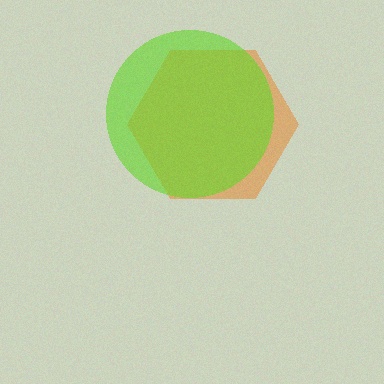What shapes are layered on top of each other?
The layered shapes are: an orange hexagon, a lime circle.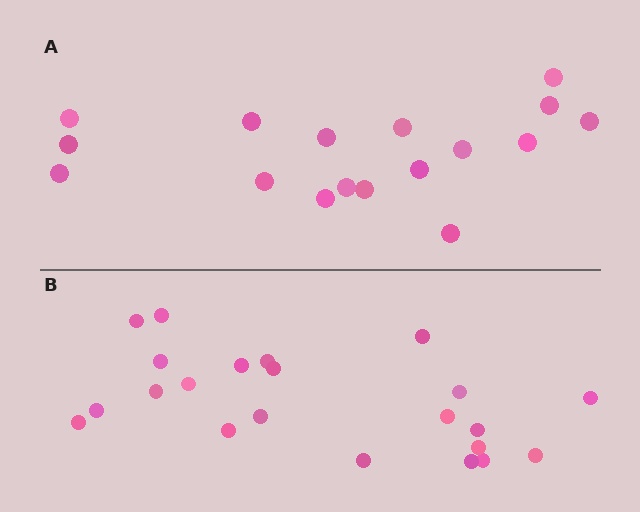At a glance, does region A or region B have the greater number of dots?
Region B (the bottom region) has more dots.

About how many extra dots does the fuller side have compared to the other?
Region B has about 5 more dots than region A.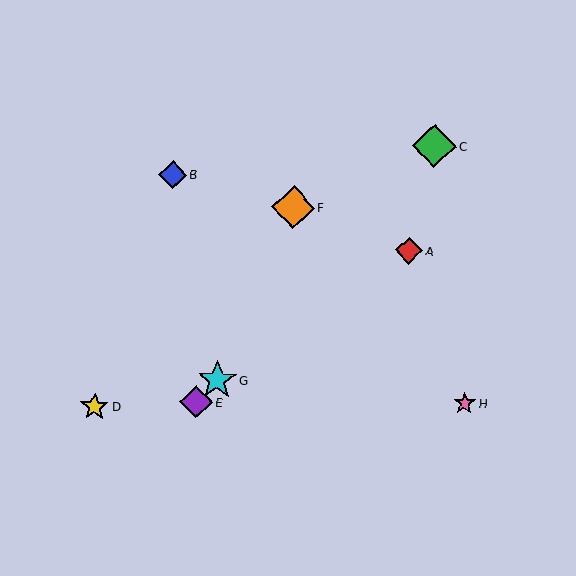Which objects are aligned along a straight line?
Objects C, E, G are aligned along a straight line.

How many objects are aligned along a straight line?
3 objects (C, E, G) are aligned along a straight line.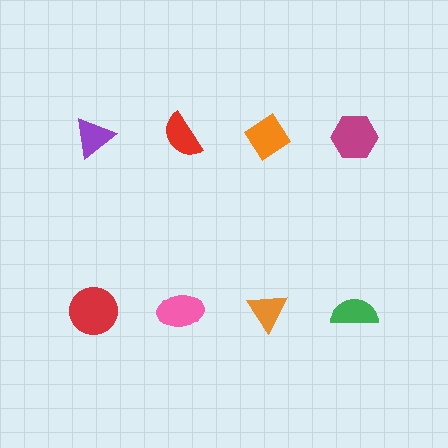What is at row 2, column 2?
A pink ellipse.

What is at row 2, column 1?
A red circle.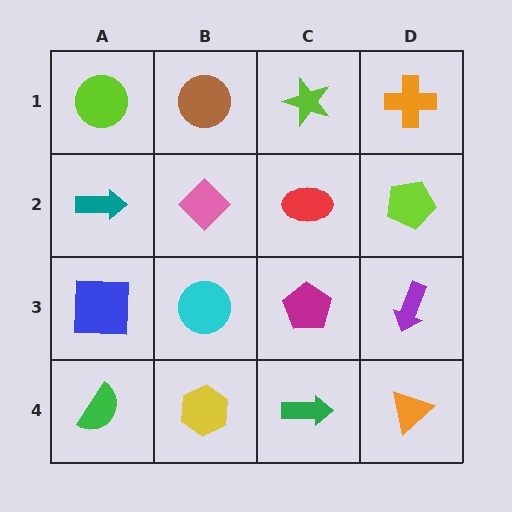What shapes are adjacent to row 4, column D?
A purple arrow (row 3, column D), a green arrow (row 4, column C).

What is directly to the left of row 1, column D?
A lime star.